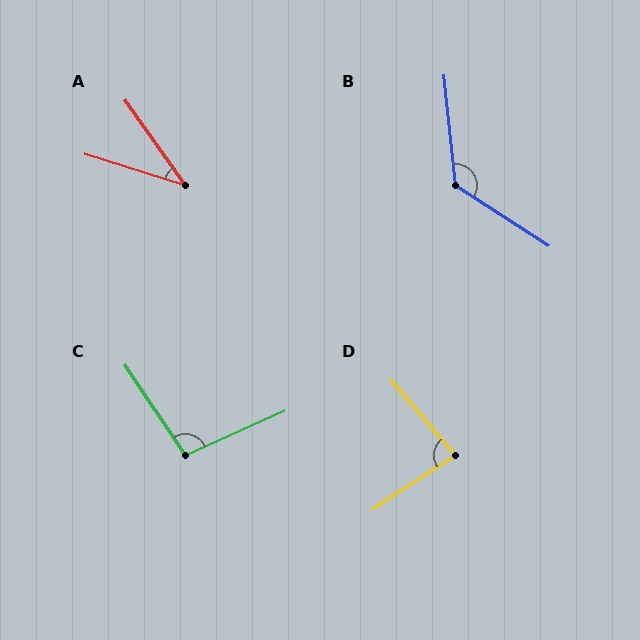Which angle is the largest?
B, at approximately 129 degrees.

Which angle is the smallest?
A, at approximately 37 degrees.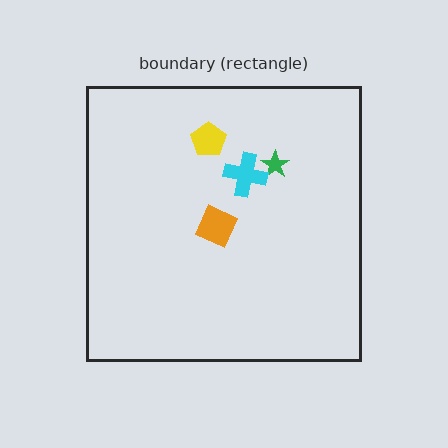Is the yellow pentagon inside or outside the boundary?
Inside.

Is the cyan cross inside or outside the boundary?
Inside.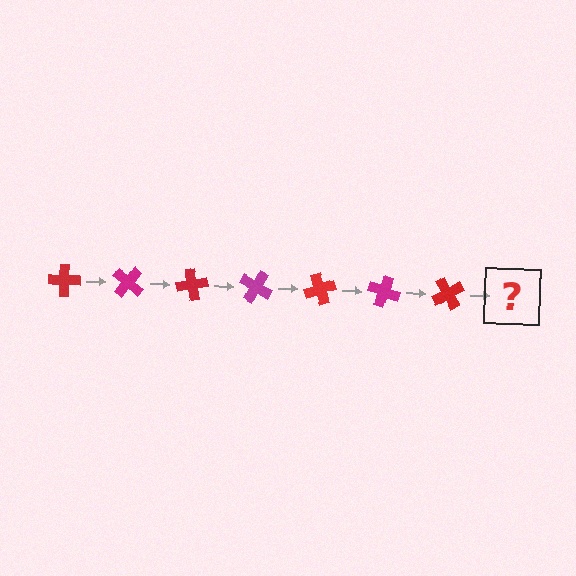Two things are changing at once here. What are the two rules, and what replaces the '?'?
The two rules are that it rotates 40 degrees each step and the color cycles through red and magenta. The '?' should be a magenta cross, rotated 280 degrees from the start.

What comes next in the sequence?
The next element should be a magenta cross, rotated 280 degrees from the start.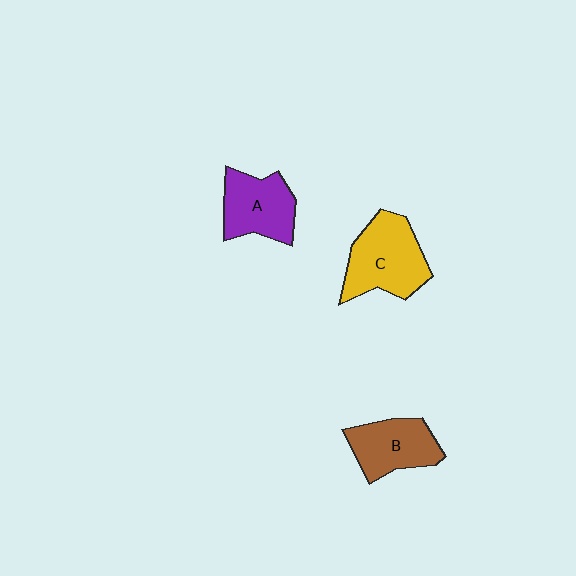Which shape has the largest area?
Shape C (yellow).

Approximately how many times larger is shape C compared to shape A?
Approximately 1.3 times.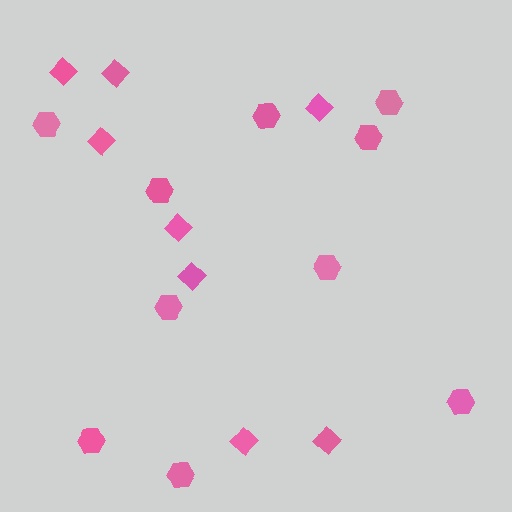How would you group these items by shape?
There are 2 groups: one group of diamonds (8) and one group of hexagons (10).